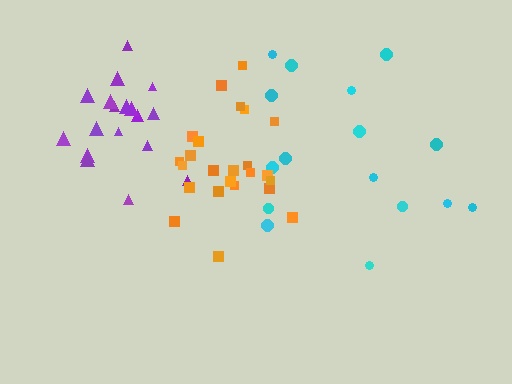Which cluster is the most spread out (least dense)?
Cyan.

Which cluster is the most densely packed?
Purple.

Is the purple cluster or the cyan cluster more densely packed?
Purple.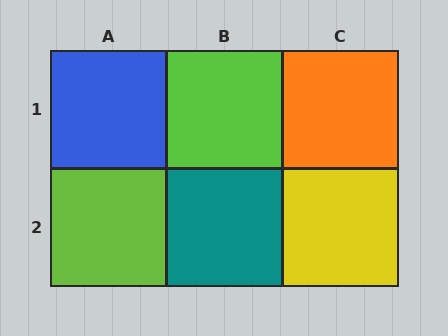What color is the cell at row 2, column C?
Yellow.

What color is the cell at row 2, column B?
Teal.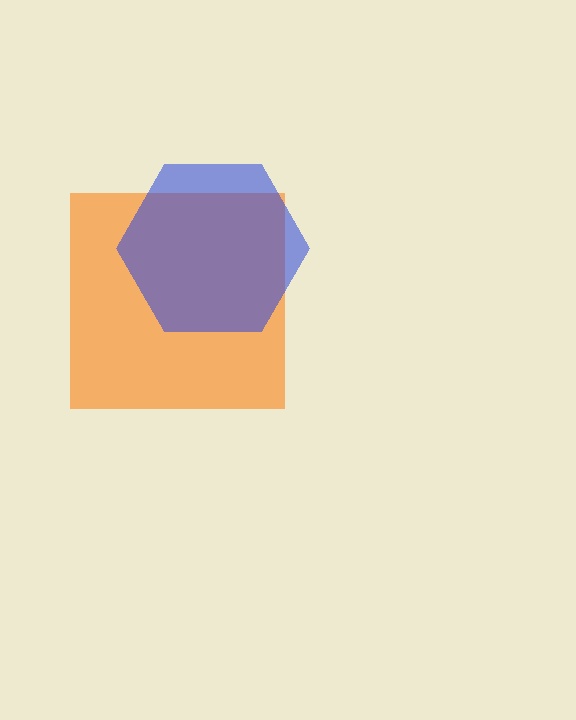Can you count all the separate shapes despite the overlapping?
Yes, there are 2 separate shapes.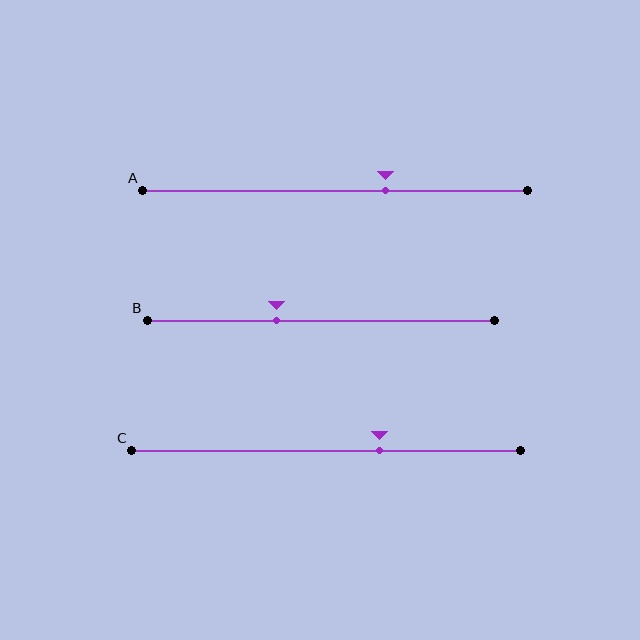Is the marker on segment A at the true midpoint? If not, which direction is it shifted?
No, the marker on segment A is shifted to the right by about 13% of the segment length.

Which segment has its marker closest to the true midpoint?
Segment B has its marker closest to the true midpoint.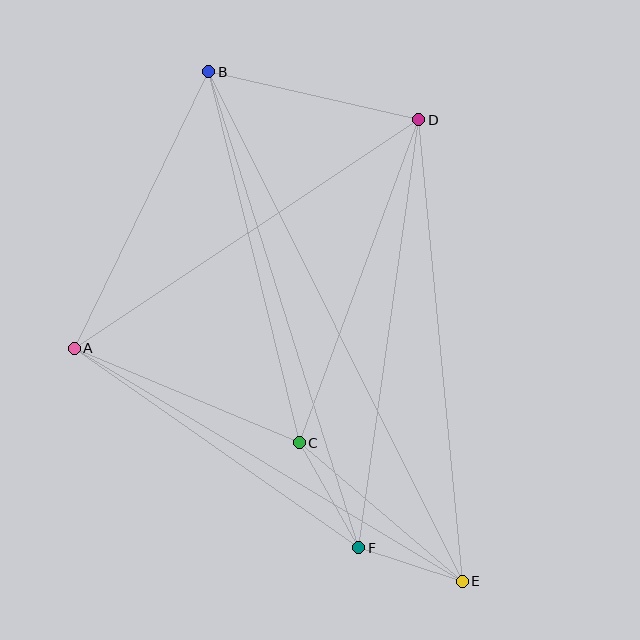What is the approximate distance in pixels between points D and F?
The distance between D and F is approximately 432 pixels.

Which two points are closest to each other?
Points E and F are closest to each other.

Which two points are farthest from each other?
Points B and E are farthest from each other.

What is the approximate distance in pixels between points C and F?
The distance between C and F is approximately 121 pixels.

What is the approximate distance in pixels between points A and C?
The distance between A and C is approximately 244 pixels.